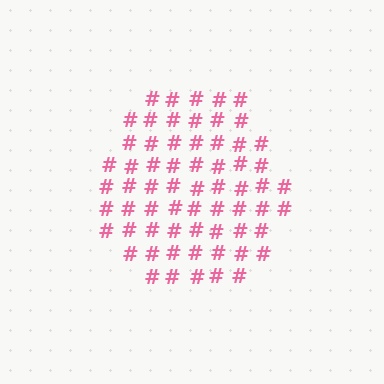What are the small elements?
The small elements are hash symbols.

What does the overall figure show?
The overall figure shows a hexagon.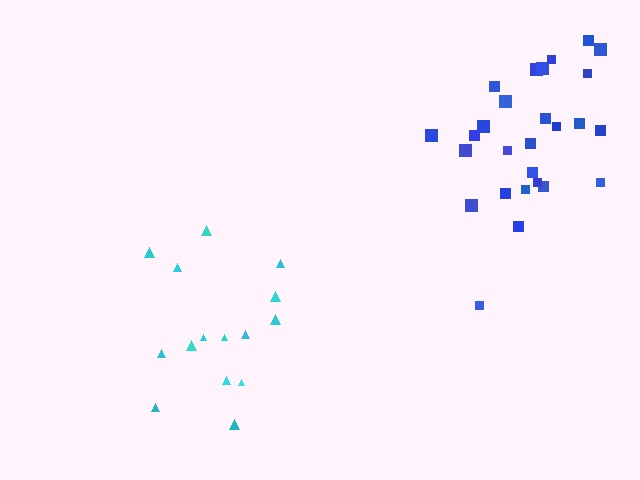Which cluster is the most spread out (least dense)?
Cyan.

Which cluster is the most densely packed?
Blue.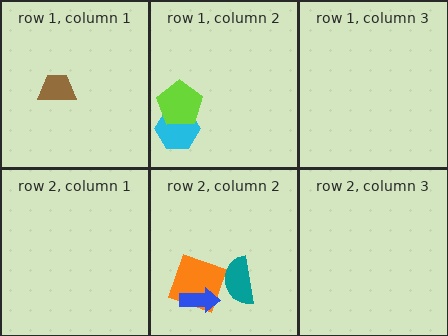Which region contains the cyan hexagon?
The row 1, column 2 region.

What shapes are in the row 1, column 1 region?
The brown trapezoid.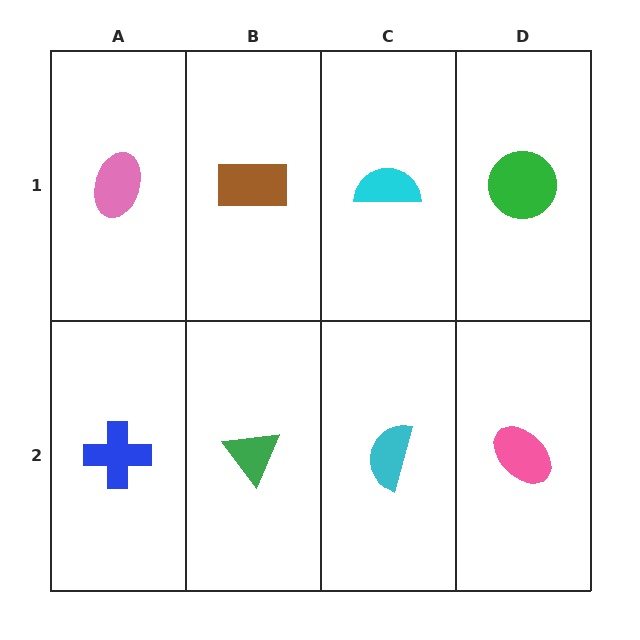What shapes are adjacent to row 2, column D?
A green circle (row 1, column D), a cyan semicircle (row 2, column C).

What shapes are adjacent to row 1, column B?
A green triangle (row 2, column B), a pink ellipse (row 1, column A), a cyan semicircle (row 1, column C).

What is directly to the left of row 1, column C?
A brown rectangle.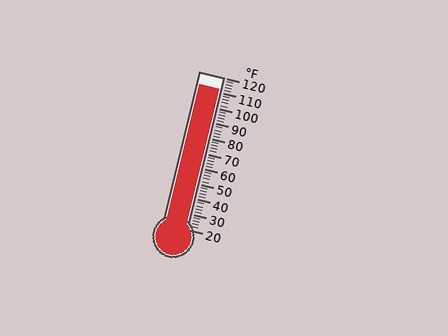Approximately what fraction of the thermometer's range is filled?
The thermometer is filled to approximately 90% of its range.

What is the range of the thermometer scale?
The thermometer scale ranges from 20°F to 120°F.